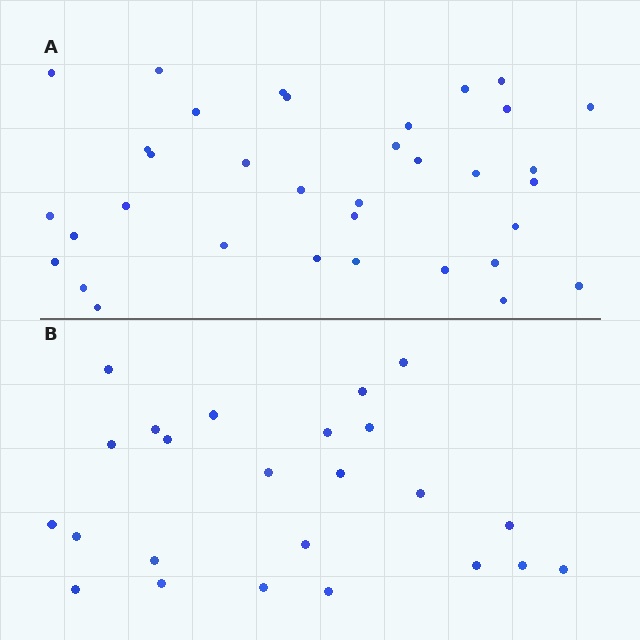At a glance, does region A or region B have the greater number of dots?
Region A (the top region) has more dots.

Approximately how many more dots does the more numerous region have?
Region A has roughly 12 or so more dots than region B.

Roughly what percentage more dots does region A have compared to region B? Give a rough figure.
About 45% more.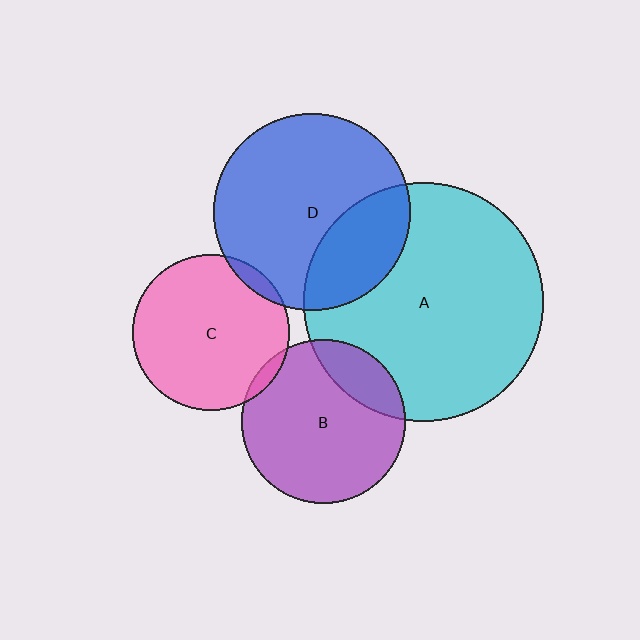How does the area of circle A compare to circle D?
Approximately 1.5 times.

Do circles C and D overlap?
Yes.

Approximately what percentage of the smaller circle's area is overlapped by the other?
Approximately 5%.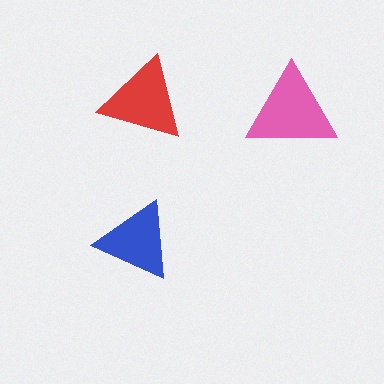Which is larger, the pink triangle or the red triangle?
The pink one.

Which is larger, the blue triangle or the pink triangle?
The pink one.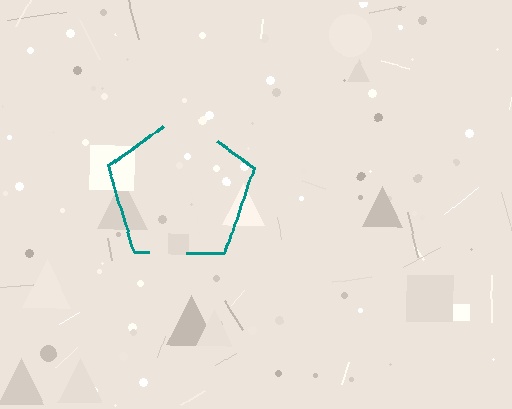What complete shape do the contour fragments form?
The contour fragments form a pentagon.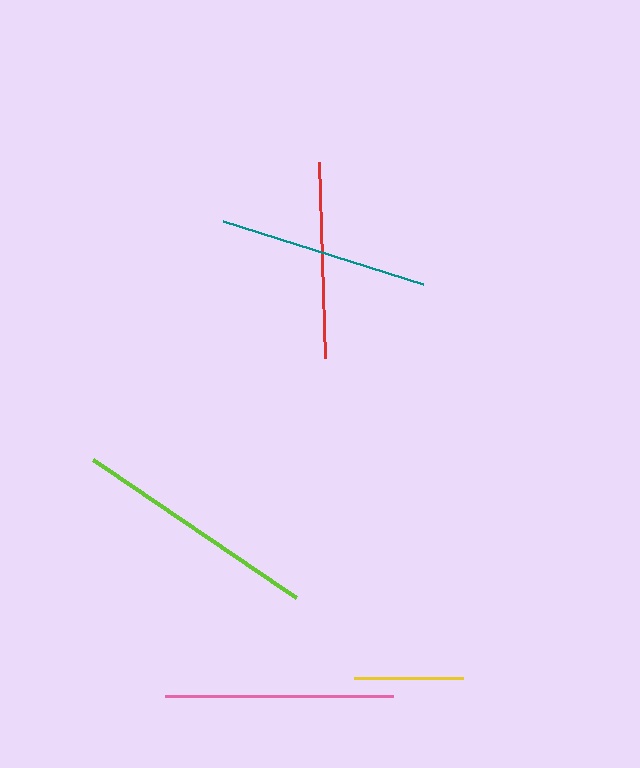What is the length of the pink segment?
The pink segment is approximately 228 pixels long.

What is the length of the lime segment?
The lime segment is approximately 245 pixels long.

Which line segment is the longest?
The lime line is the longest at approximately 245 pixels.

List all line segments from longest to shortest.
From longest to shortest: lime, pink, teal, red, yellow.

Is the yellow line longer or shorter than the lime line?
The lime line is longer than the yellow line.